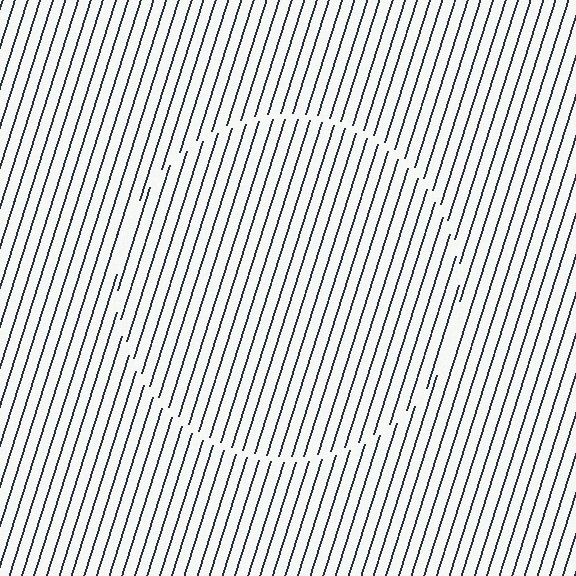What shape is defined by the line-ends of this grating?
An illusory circle. The interior of the shape contains the same grating, shifted by half a period — the contour is defined by the phase discontinuity where line-ends from the inner and outer gratings abut.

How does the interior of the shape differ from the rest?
The interior of the shape contains the same grating, shifted by half a period — the contour is defined by the phase discontinuity where line-ends from the inner and outer gratings abut.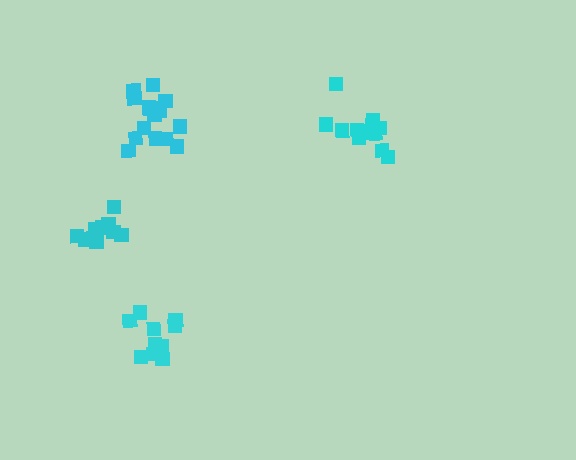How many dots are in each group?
Group 1: 10 dots, Group 2: 13 dots, Group 3: 10 dots, Group 4: 15 dots (48 total).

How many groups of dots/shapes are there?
There are 4 groups.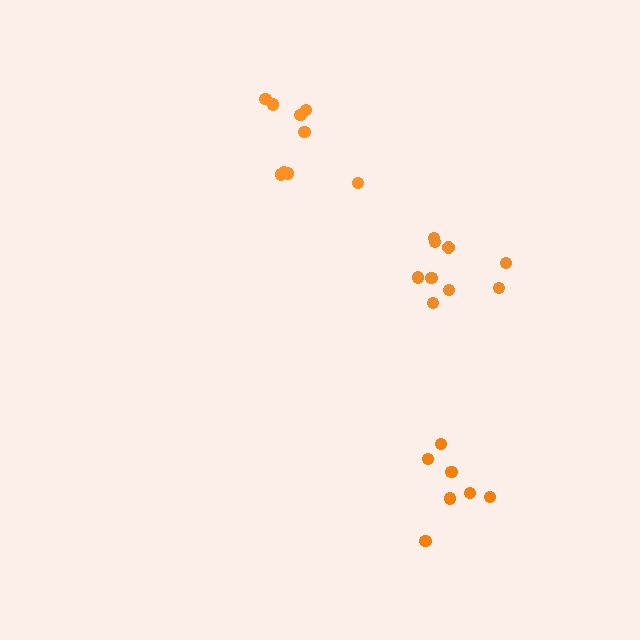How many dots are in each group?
Group 1: 9 dots, Group 2: 9 dots, Group 3: 7 dots (25 total).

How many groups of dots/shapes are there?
There are 3 groups.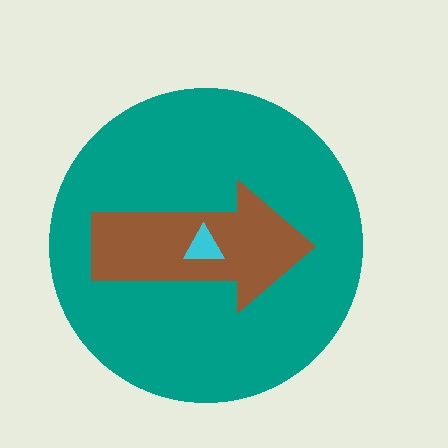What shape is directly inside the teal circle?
The brown arrow.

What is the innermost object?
The cyan triangle.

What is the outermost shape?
The teal circle.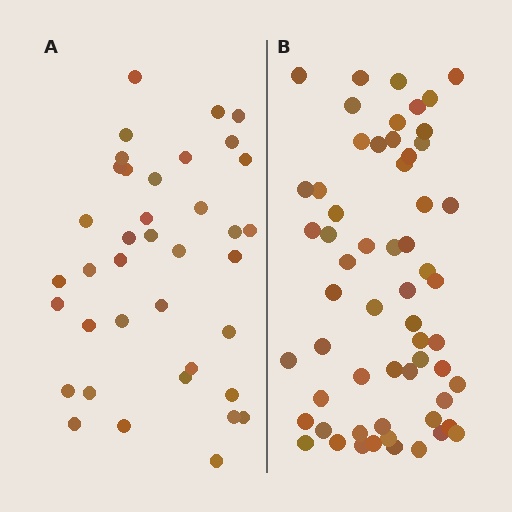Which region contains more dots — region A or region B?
Region B (the right region) has more dots.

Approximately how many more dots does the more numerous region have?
Region B has approximately 20 more dots than region A.